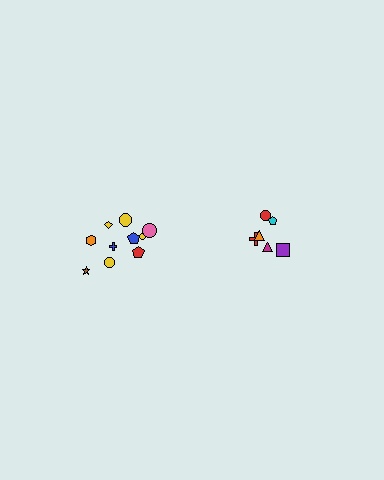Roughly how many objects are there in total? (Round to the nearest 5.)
Roughly 15 objects in total.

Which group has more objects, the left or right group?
The left group.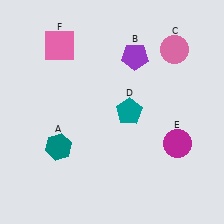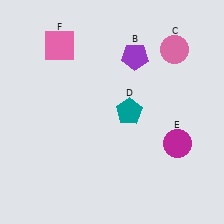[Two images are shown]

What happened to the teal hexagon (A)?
The teal hexagon (A) was removed in Image 2. It was in the bottom-left area of Image 1.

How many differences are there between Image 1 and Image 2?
There is 1 difference between the two images.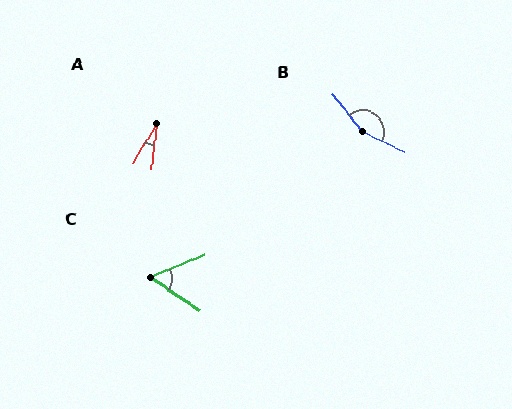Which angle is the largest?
B, at approximately 154 degrees.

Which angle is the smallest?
A, at approximately 24 degrees.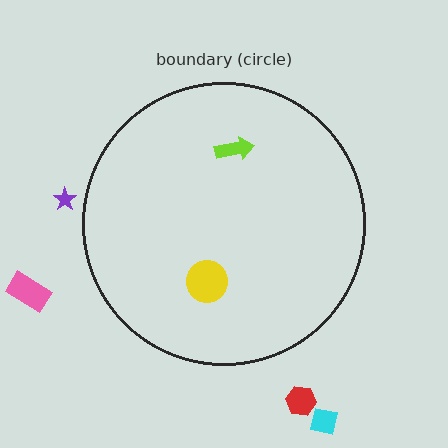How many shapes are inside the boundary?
2 inside, 4 outside.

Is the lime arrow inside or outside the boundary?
Inside.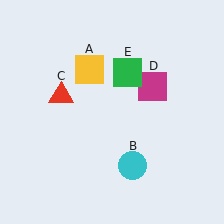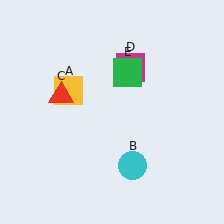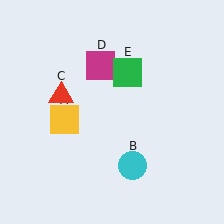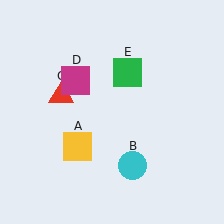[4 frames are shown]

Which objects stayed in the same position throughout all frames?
Cyan circle (object B) and red triangle (object C) and green square (object E) remained stationary.